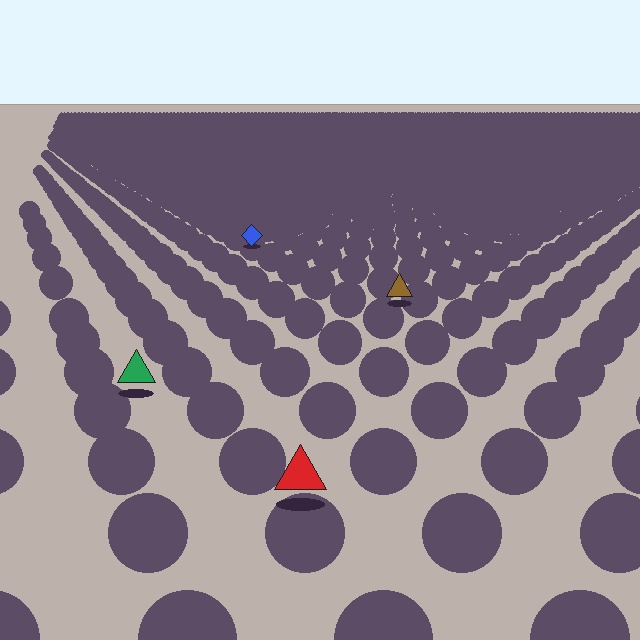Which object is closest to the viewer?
The red triangle is closest. The texture marks near it are larger and more spread out.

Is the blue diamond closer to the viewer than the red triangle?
No. The red triangle is closer — you can tell from the texture gradient: the ground texture is coarser near it.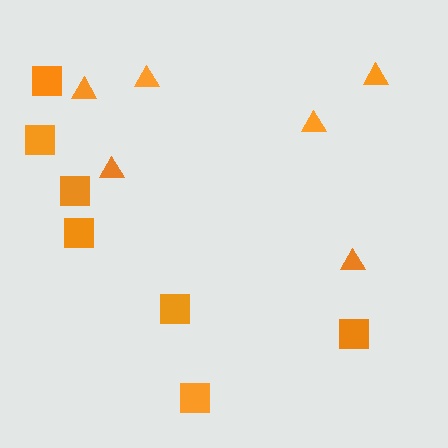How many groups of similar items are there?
There are 2 groups: one group of triangles (6) and one group of squares (7).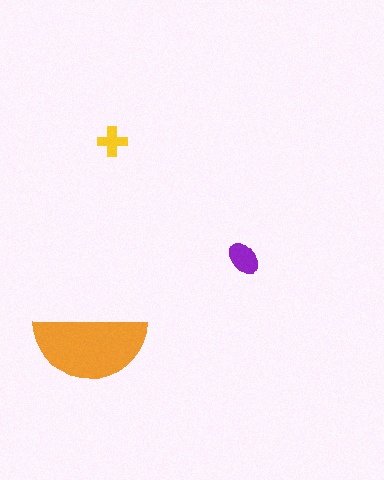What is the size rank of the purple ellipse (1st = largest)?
2nd.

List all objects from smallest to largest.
The yellow cross, the purple ellipse, the orange semicircle.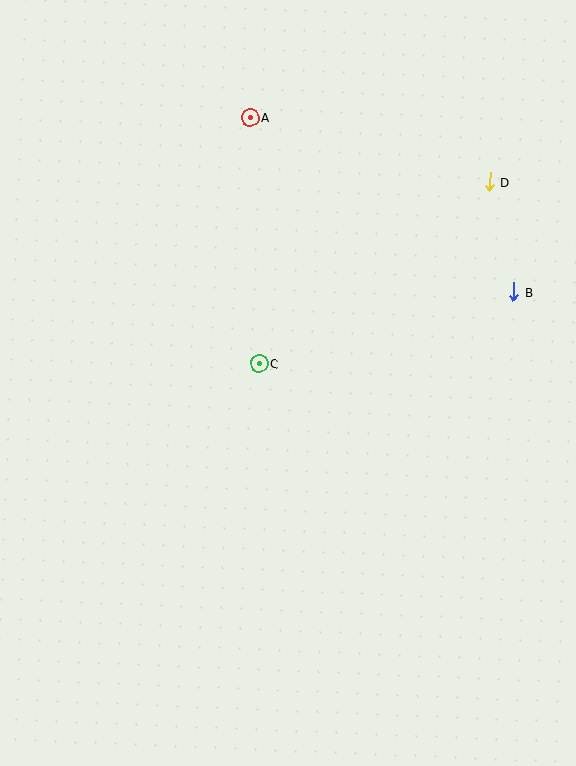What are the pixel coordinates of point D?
Point D is at (490, 182).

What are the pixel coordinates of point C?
Point C is at (259, 364).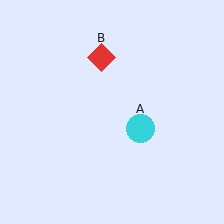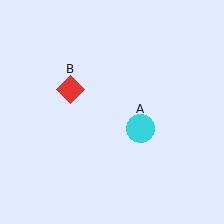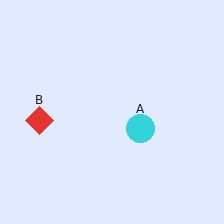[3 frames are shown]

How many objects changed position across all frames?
1 object changed position: red diamond (object B).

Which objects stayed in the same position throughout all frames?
Cyan circle (object A) remained stationary.